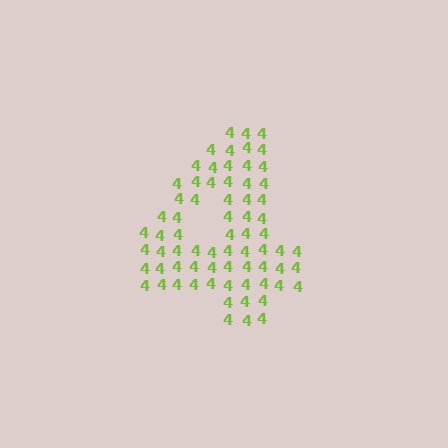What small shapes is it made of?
It is made of small digit 4's.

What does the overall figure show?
The overall figure shows the digit 4.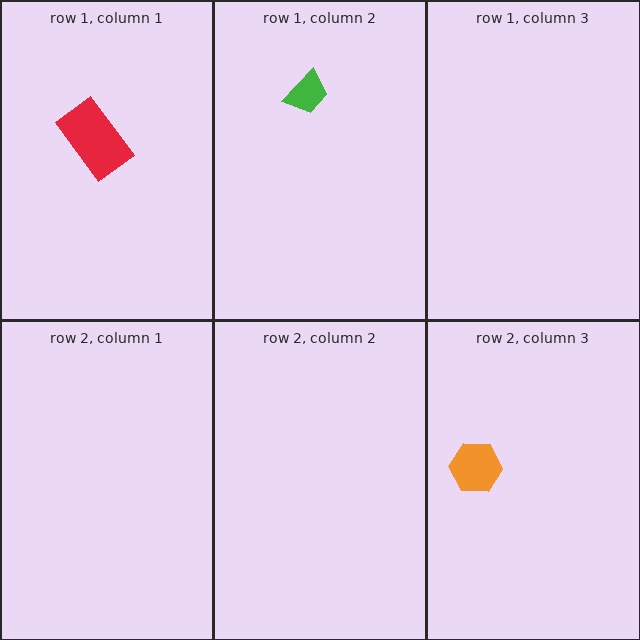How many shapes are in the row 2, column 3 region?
1.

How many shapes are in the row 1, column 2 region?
1.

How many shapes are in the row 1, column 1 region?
1.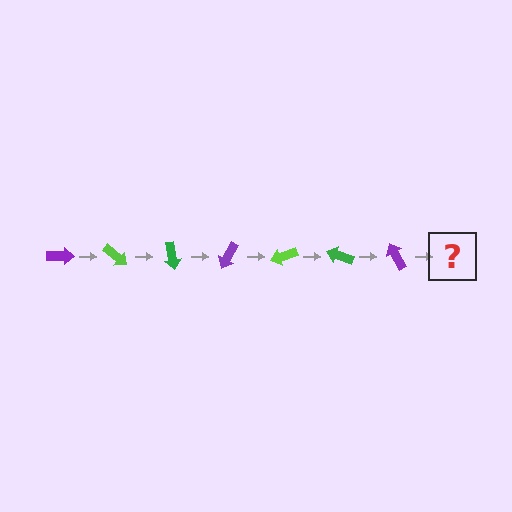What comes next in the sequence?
The next element should be a lime arrow, rotated 280 degrees from the start.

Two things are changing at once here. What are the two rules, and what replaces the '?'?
The two rules are that it rotates 40 degrees each step and the color cycles through purple, lime, and green. The '?' should be a lime arrow, rotated 280 degrees from the start.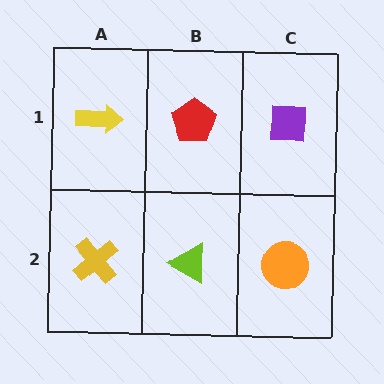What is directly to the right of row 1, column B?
A purple square.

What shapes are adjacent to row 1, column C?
An orange circle (row 2, column C), a red pentagon (row 1, column B).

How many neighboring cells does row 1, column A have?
2.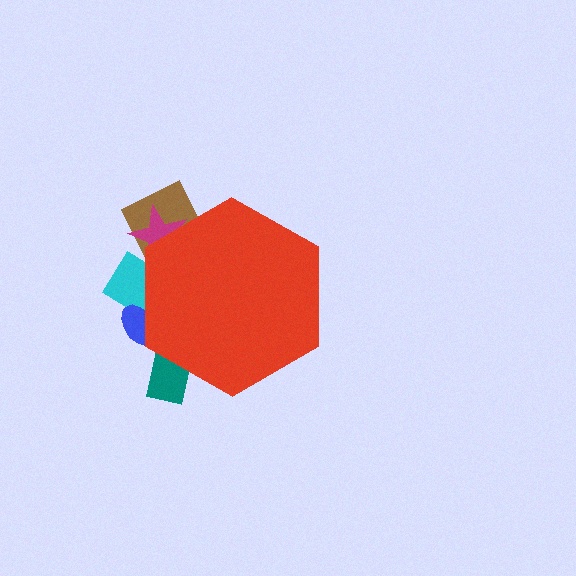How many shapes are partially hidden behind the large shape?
5 shapes are partially hidden.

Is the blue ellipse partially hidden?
Yes, the blue ellipse is partially hidden behind the red hexagon.